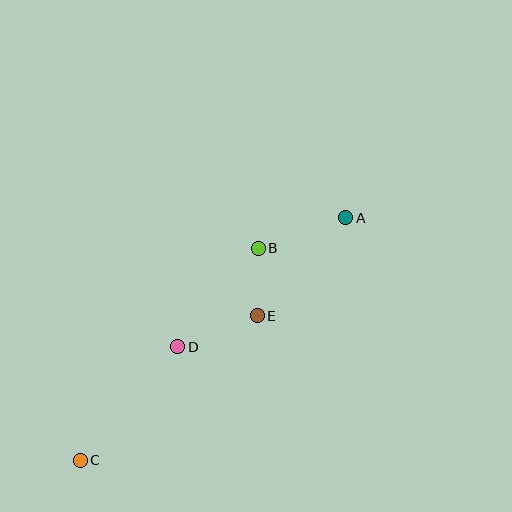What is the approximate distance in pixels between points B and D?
The distance between B and D is approximately 127 pixels.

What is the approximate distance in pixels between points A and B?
The distance between A and B is approximately 93 pixels.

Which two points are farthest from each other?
Points A and C are farthest from each other.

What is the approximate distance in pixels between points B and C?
The distance between B and C is approximately 277 pixels.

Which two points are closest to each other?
Points B and E are closest to each other.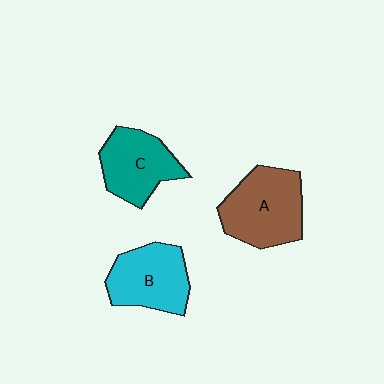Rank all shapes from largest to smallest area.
From largest to smallest: A (brown), B (cyan), C (teal).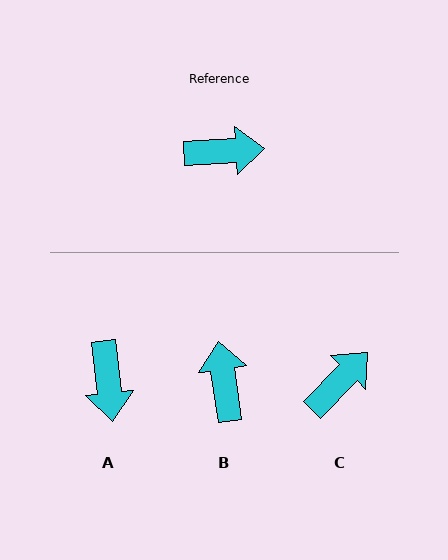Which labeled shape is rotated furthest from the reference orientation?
B, about 95 degrees away.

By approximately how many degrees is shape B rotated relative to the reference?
Approximately 95 degrees counter-clockwise.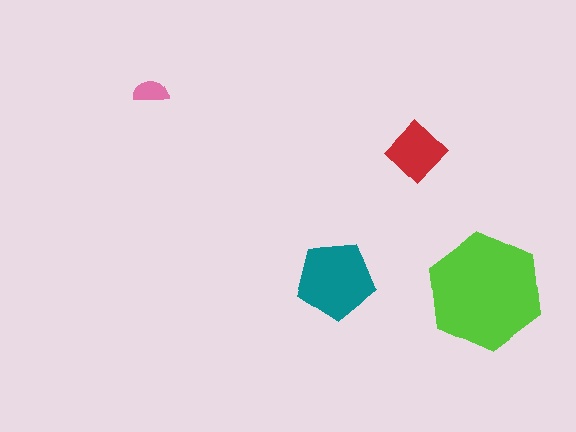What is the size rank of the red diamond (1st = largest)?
3rd.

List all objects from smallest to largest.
The pink semicircle, the red diamond, the teal pentagon, the lime hexagon.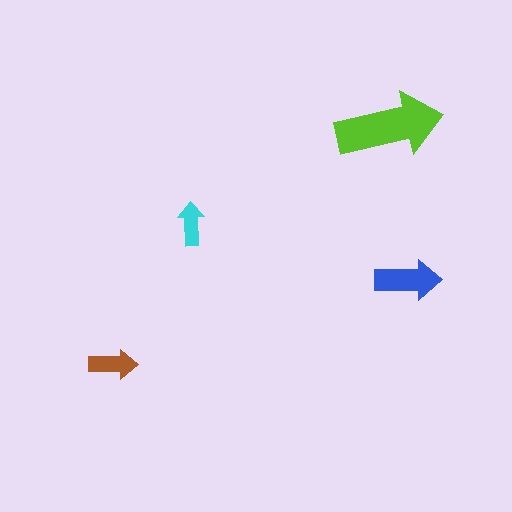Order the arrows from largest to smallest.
the lime one, the blue one, the brown one, the cyan one.